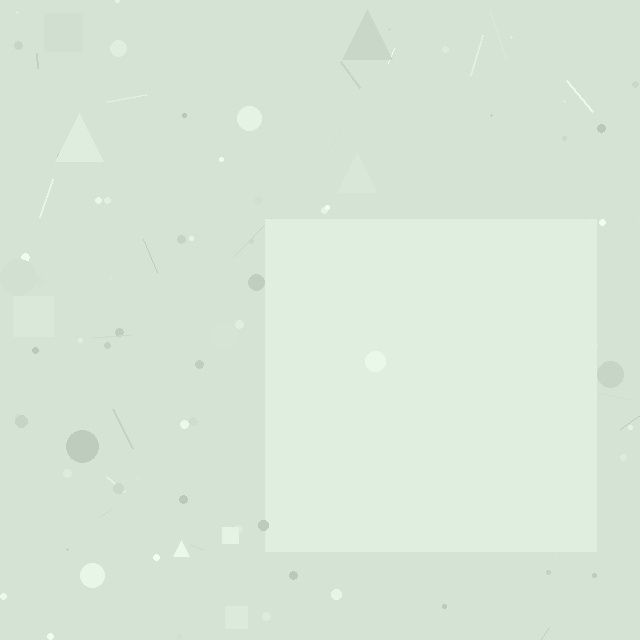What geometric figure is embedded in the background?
A square is embedded in the background.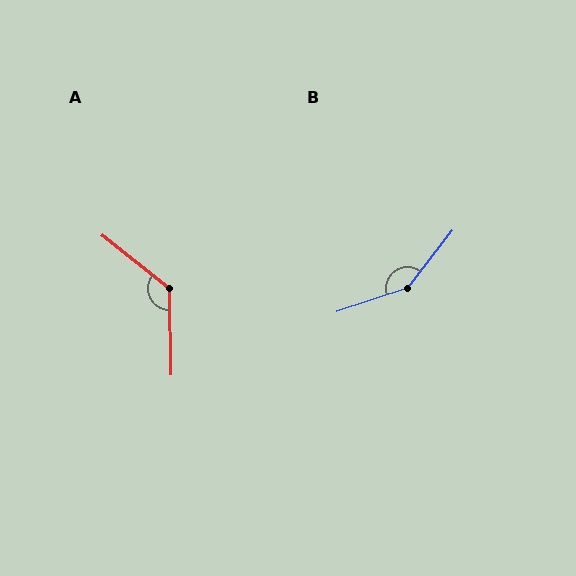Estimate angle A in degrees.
Approximately 129 degrees.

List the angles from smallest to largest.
A (129°), B (146°).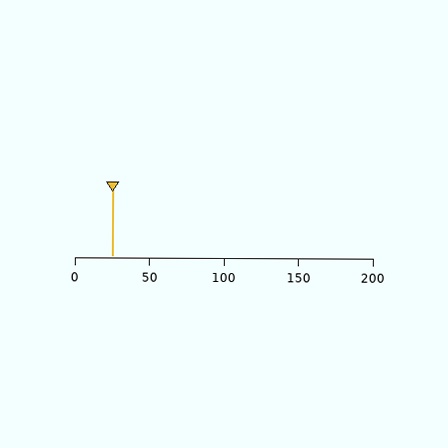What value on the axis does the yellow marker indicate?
The marker indicates approximately 25.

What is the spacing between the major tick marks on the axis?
The major ticks are spaced 50 apart.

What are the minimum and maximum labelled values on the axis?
The axis runs from 0 to 200.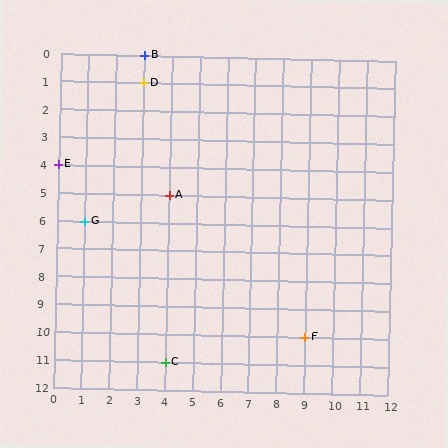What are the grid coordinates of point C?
Point C is at grid coordinates (4, 11).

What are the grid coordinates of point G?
Point G is at grid coordinates (1, 6).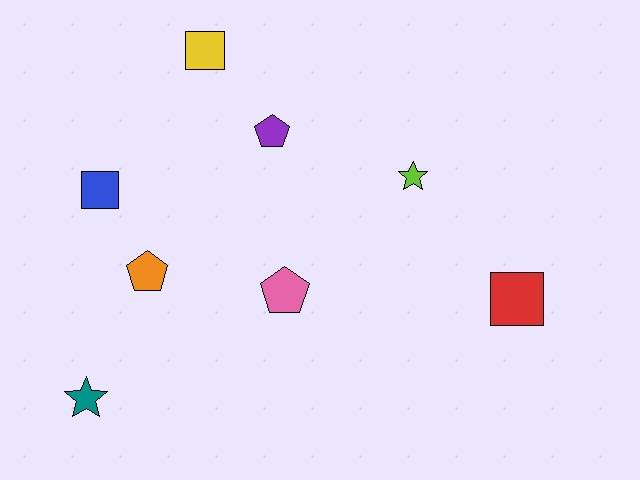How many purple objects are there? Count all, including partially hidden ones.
There is 1 purple object.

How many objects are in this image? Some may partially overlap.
There are 8 objects.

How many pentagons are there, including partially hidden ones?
There are 3 pentagons.